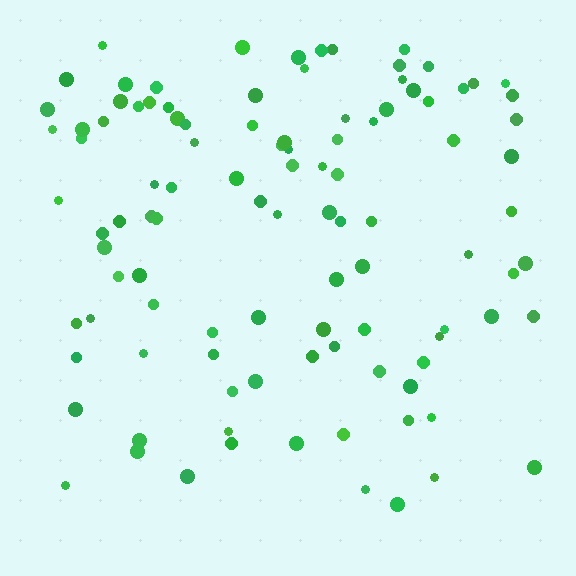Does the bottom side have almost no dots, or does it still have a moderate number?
Still a moderate number, just noticeably fewer than the top.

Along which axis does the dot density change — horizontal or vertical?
Vertical.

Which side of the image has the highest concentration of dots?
The top.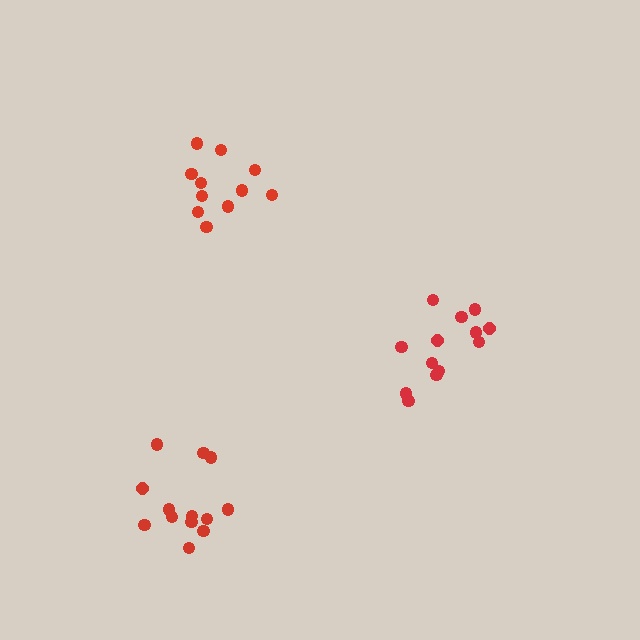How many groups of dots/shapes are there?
There are 3 groups.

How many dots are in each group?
Group 1: 13 dots, Group 2: 13 dots, Group 3: 11 dots (37 total).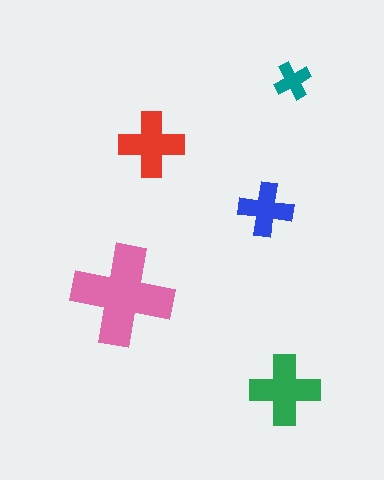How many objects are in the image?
There are 5 objects in the image.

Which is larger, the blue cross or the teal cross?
The blue one.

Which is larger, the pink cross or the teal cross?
The pink one.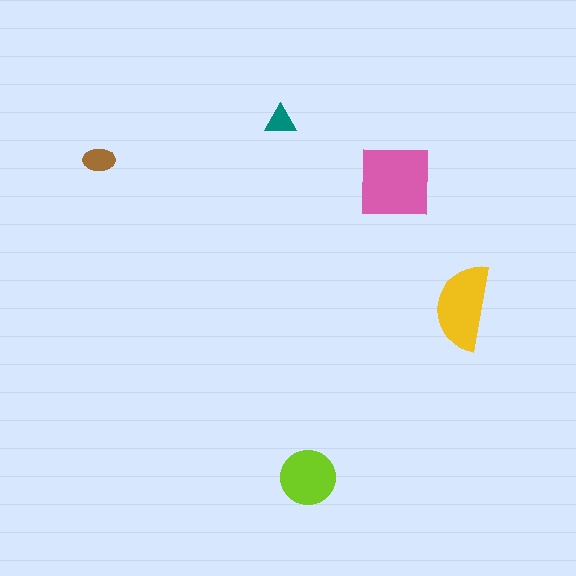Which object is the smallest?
The teal triangle.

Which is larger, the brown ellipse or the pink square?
The pink square.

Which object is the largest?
The pink square.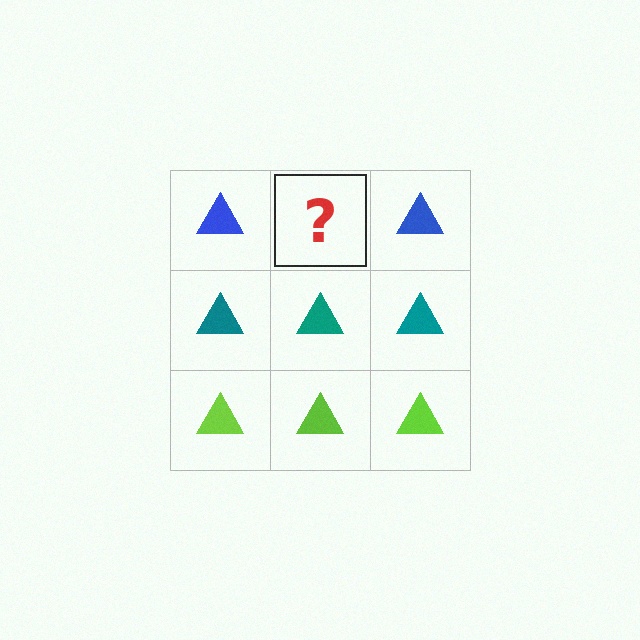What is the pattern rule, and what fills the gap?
The rule is that each row has a consistent color. The gap should be filled with a blue triangle.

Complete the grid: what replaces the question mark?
The question mark should be replaced with a blue triangle.